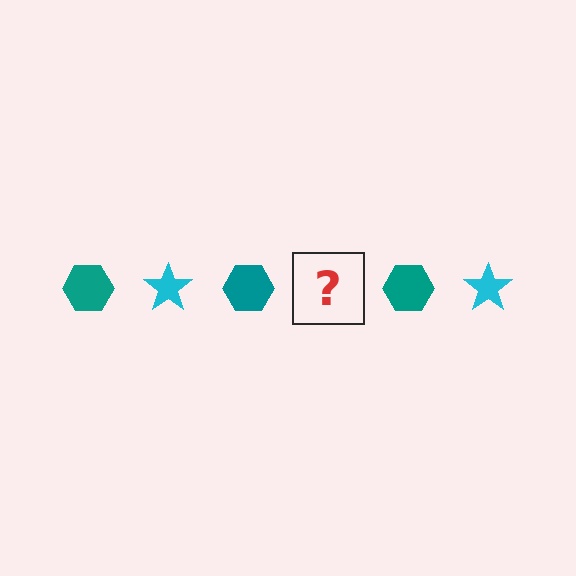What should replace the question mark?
The question mark should be replaced with a cyan star.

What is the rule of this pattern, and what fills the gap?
The rule is that the pattern alternates between teal hexagon and cyan star. The gap should be filled with a cyan star.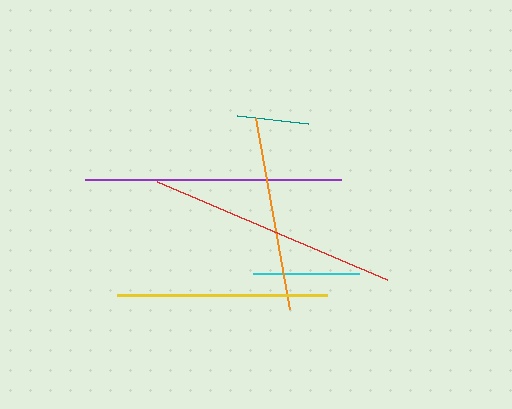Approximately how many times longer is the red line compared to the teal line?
The red line is approximately 3.5 times the length of the teal line.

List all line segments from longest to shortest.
From longest to shortest: purple, red, yellow, orange, cyan, teal.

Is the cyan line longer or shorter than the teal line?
The cyan line is longer than the teal line.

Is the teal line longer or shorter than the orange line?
The orange line is longer than the teal line.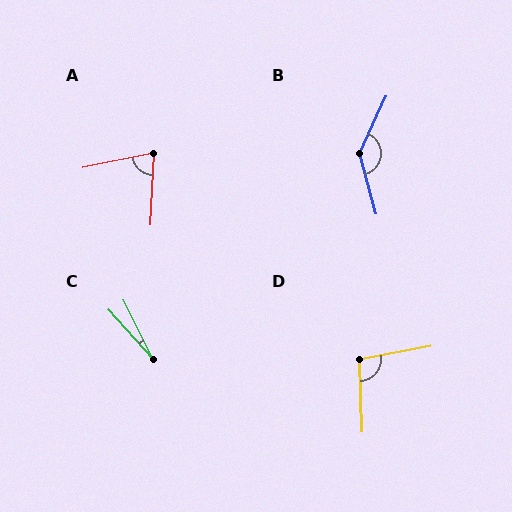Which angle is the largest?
B, at approximately 141 degrees.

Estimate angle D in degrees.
Approximately 99 degrees.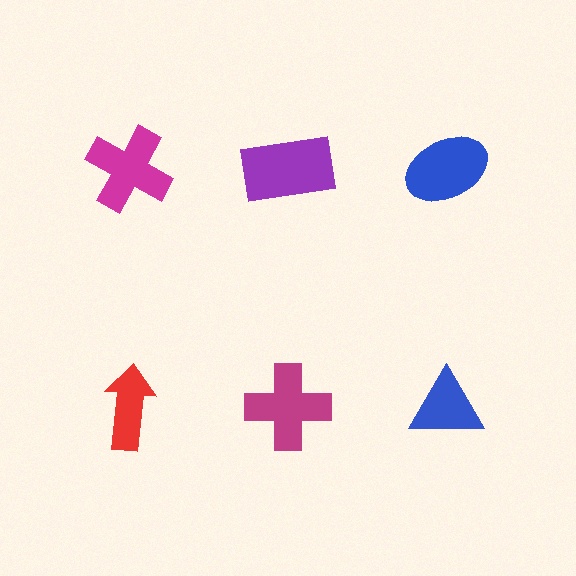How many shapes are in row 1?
3 shapes.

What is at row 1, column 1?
A magenta cross.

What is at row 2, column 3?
A blue triangle.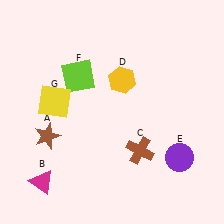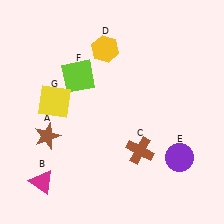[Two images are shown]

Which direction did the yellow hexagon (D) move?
The yellow hexagon (D) moved up.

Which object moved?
The yellow hexagon (D) moved up.